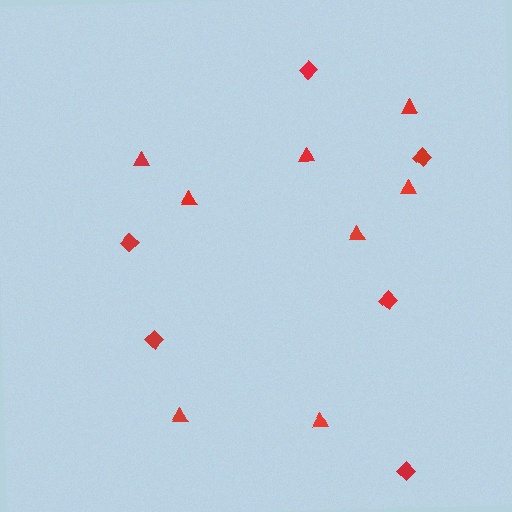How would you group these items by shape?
There are 2 groups: one group of triangles (8) and one group of diamonds (6).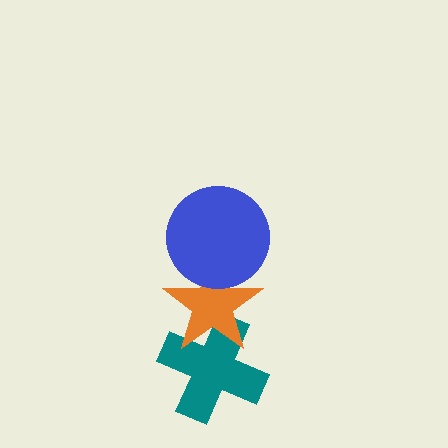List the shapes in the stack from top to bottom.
From top to bottom: the blue circle, the orange star, the teal cross.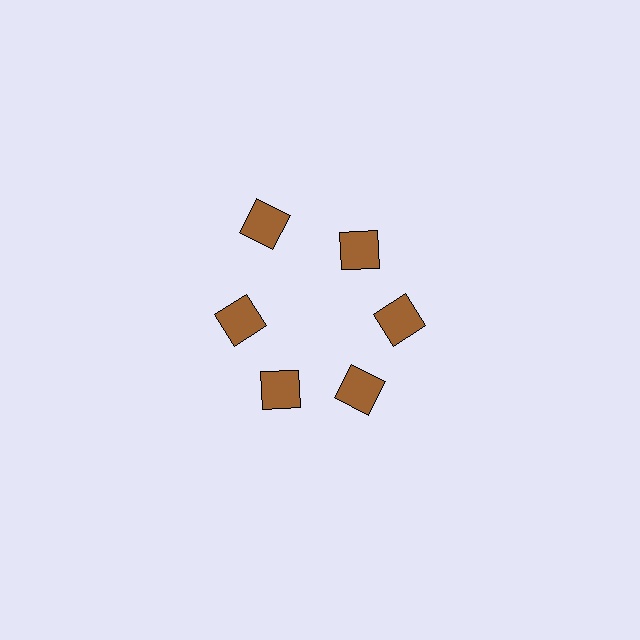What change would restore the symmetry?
The symmetry would be restored by moving it inward, back onto the ring so that all 6 squares sit at equal angles and equal distance from the center.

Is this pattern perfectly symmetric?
No. The 6 brown squares are arranged in a ring, but one element near the 11 o'clock position is pushed outward from the center, breaking the 6-fold rotational symmetry.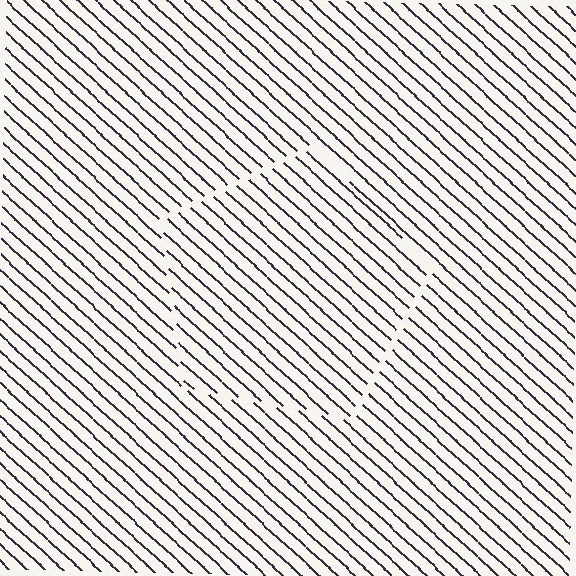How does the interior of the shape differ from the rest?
The interior of the shape contains the same grating, shifted by half a period — the contour is defined by the phase discontinuity where line-ends from the inner and outer gratings abut.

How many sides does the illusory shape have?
5 sides — the line-ends trace a pentagon.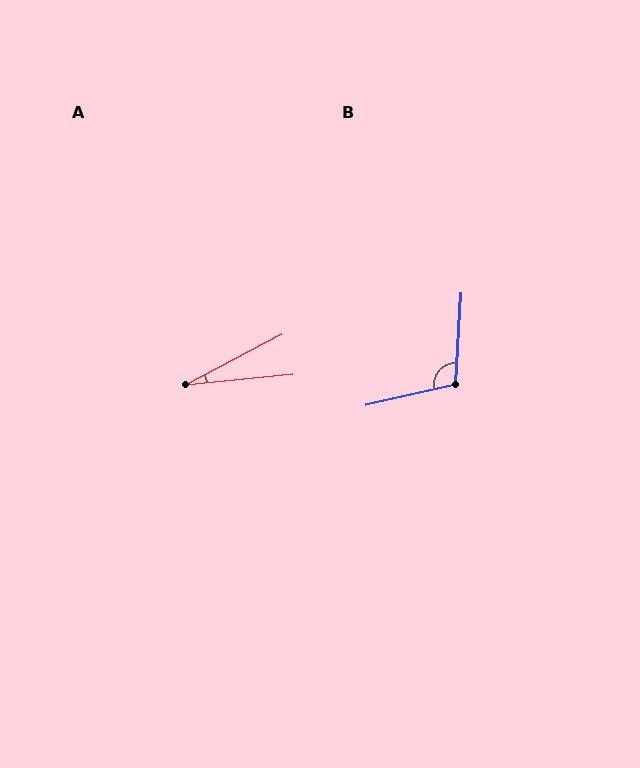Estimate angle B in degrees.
Approximately 106 degrees.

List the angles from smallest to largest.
A (22°), B (106°).